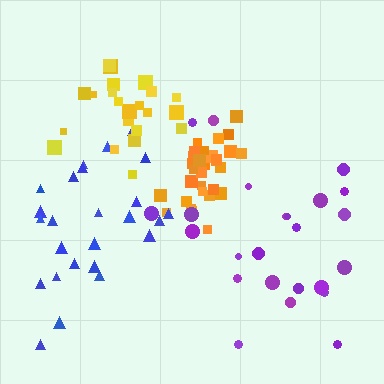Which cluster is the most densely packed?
Orange.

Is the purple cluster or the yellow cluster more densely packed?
Yellow.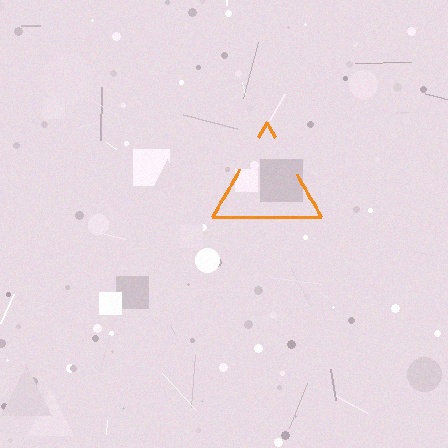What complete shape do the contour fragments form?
The contour fragments form a triangle.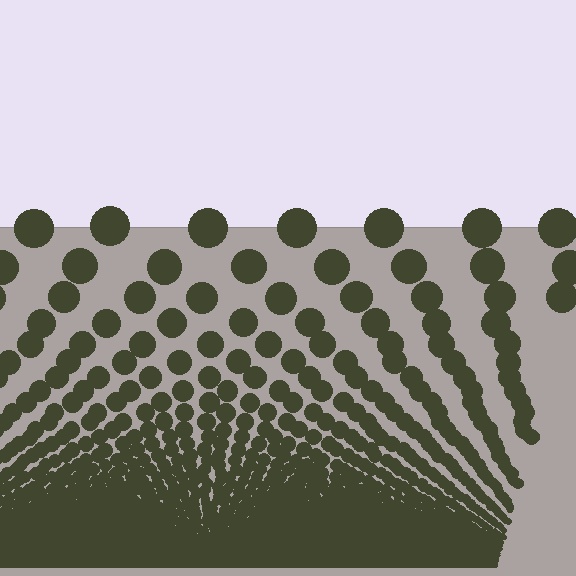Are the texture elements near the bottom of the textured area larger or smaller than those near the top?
Smaller. The gradient is inverted — elements near the bottom are smaller and denser.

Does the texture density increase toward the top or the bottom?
Density increases toward the bottom.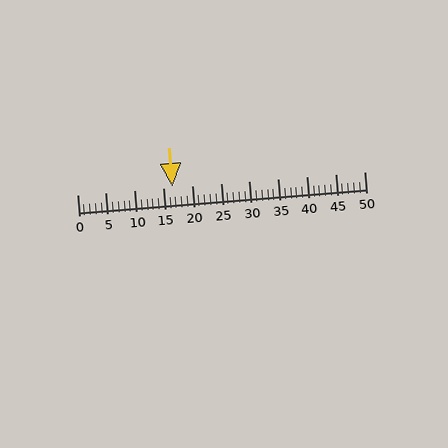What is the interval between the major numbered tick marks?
The major tick marks are spaced 5 units apart.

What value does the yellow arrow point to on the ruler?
The yellow arrow points to approximately 17.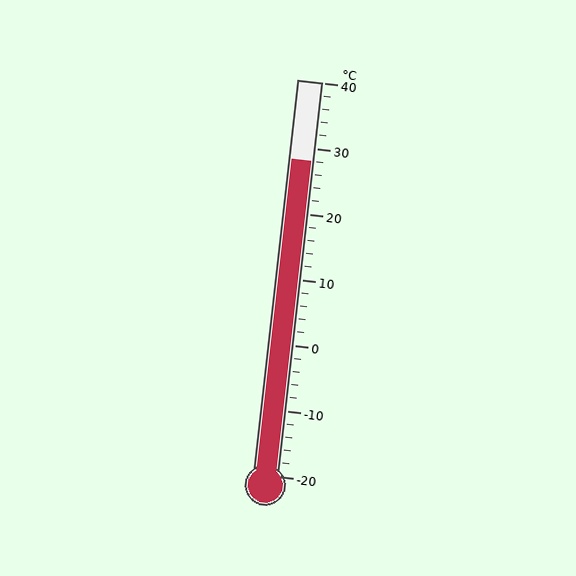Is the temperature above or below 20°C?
The temperature is above 20°C.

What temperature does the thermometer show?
The thermometer shows approximately 28°C.